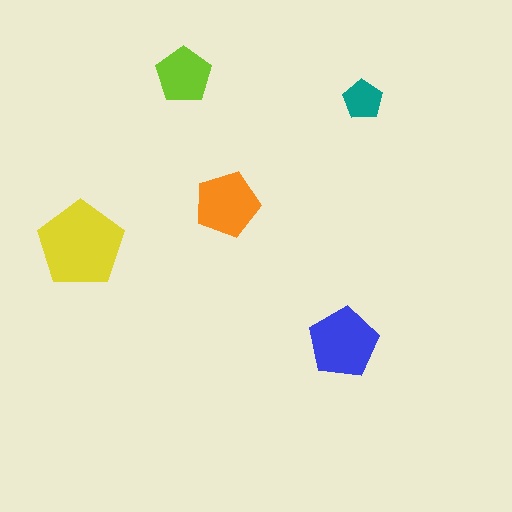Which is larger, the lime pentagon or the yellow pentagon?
The yellow one.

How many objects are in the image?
There are 5 objects in the image.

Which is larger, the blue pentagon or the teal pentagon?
The blue one.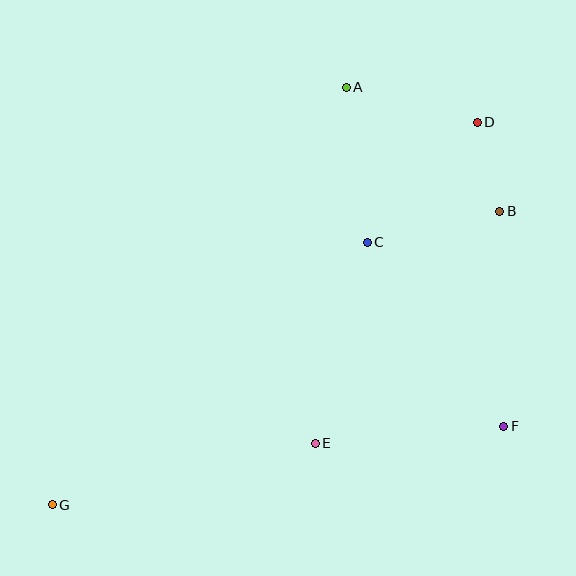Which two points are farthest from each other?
Points D and G are farthest from each other.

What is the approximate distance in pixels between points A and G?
The distance between A and G is approximately 511 pixels.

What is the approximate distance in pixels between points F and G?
The distance between F and G is approximately 458 pixels.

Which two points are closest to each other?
Points B and D are closest to each other.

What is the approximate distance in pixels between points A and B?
The distance between A and B is approximately 197 pixels.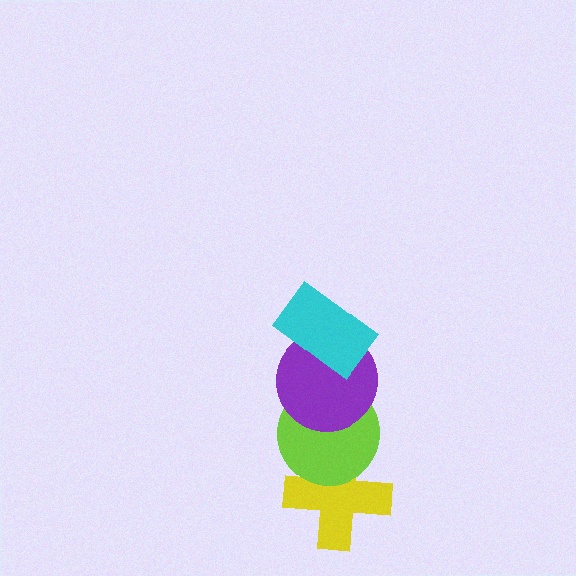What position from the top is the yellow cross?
The yellow cross is 4th from the top.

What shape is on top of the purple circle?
The cyan rectangle is on top of the purple circle.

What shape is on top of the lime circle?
The purple circle is on top of the lime circle.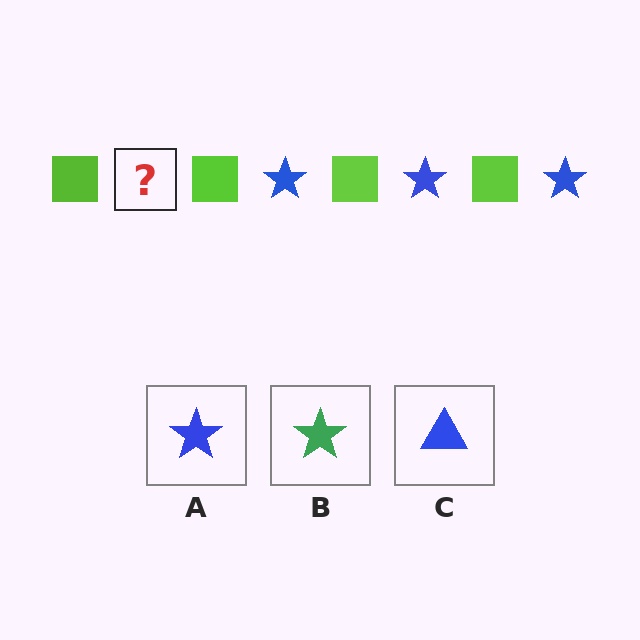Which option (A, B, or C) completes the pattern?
A.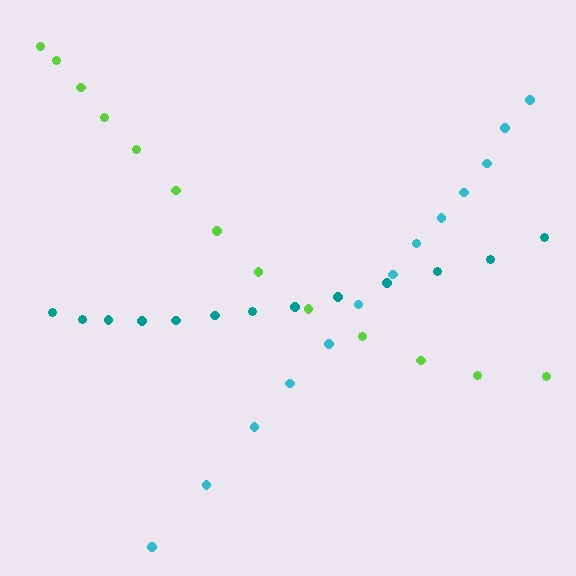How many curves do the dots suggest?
There are 3 distinct paths.